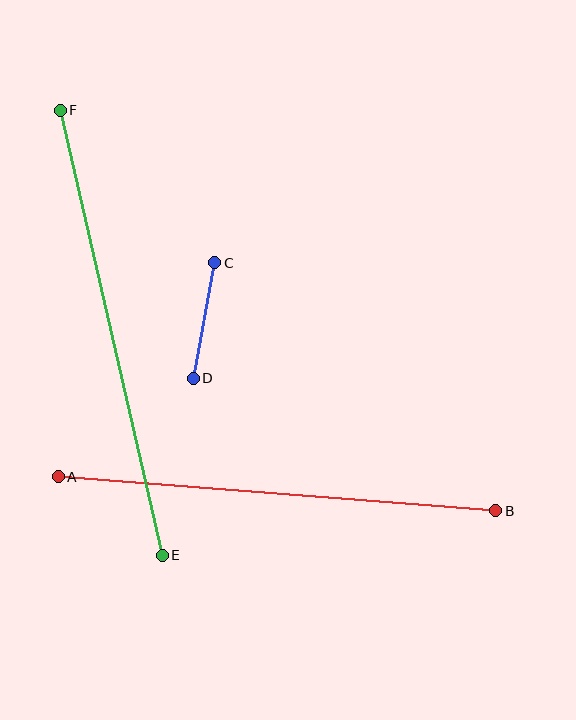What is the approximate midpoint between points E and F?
The midpoint is at approximately (111, 333) pixels.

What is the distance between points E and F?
The distance is approximately 457 pixels.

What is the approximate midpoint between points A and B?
The midpoint is at approximately (277, 494) pixels.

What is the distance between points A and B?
The distance is approximately 439 pixels.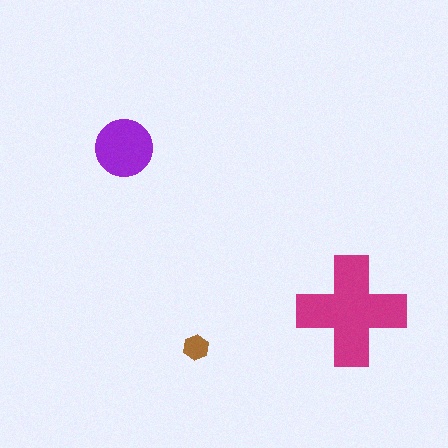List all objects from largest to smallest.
The magenta cross, the purple circle, the brown hexagon.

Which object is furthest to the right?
The magenta cross is rightmost.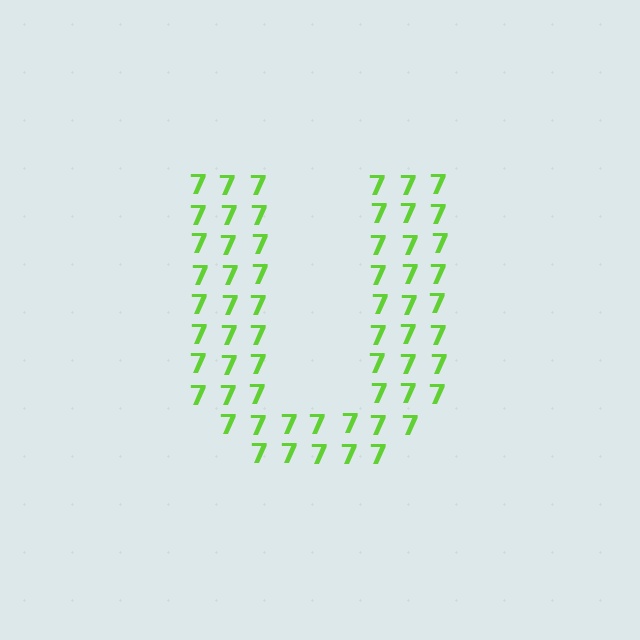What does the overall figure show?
The overall figure shows the letter U.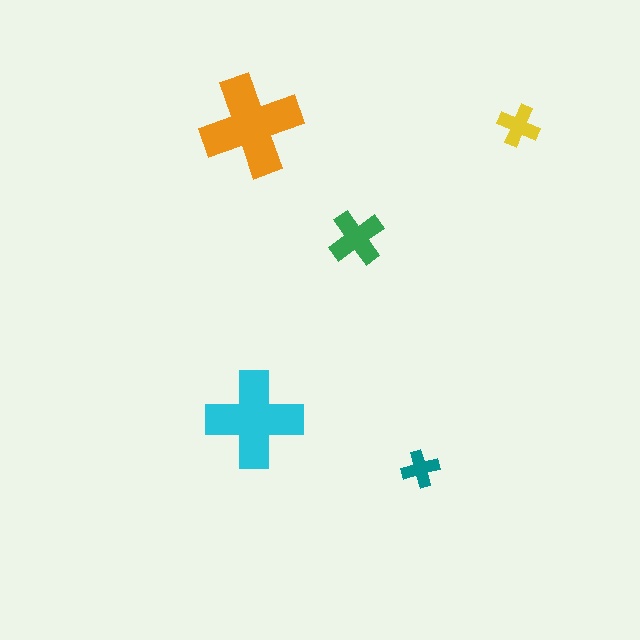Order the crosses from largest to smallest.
the orange one, the cyan one, the green one, the yellow one, the teal one.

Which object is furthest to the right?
The yellow cross is rightmost.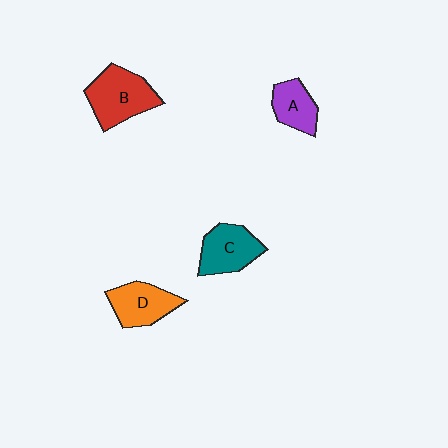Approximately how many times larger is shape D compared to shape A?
Approximately 1.3 times.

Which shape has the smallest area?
Shape A (purple).